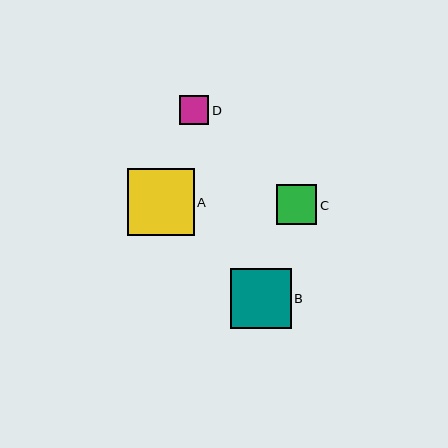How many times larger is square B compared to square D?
Square B is approximately 2.1 times the size of square D.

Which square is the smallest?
Square D is the smallest with a size of approximately 29 pixels.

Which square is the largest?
Square A is the largest with a size of approximately 67 pixels.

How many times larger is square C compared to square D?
Square C is approximately 1.4 times the size of square D.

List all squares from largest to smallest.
From largest to smallest: A, B, C, D.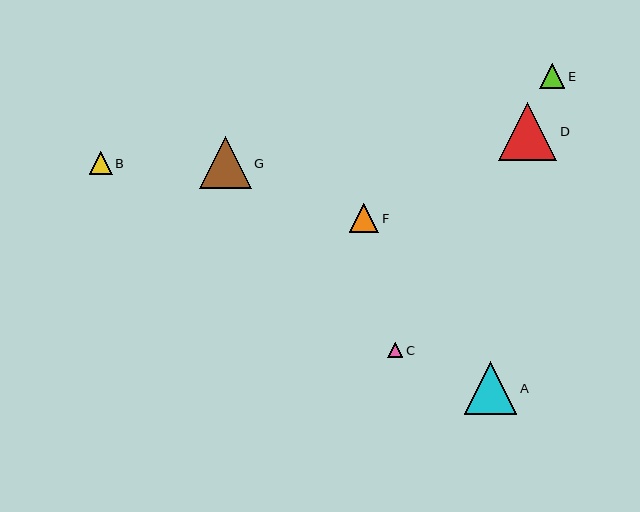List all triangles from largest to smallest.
From largest to smallest: D, A, G, F, E, B, C.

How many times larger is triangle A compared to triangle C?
Triangle A is approximately 3.5 times the size of triangle C.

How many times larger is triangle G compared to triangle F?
Triangle G is approximately 1.8 times the size of triangle F.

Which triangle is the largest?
Triangle D is the largest with a size of approximately 58 pixels.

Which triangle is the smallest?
Triangle C is the smallest with a size of approximately 15 pixels.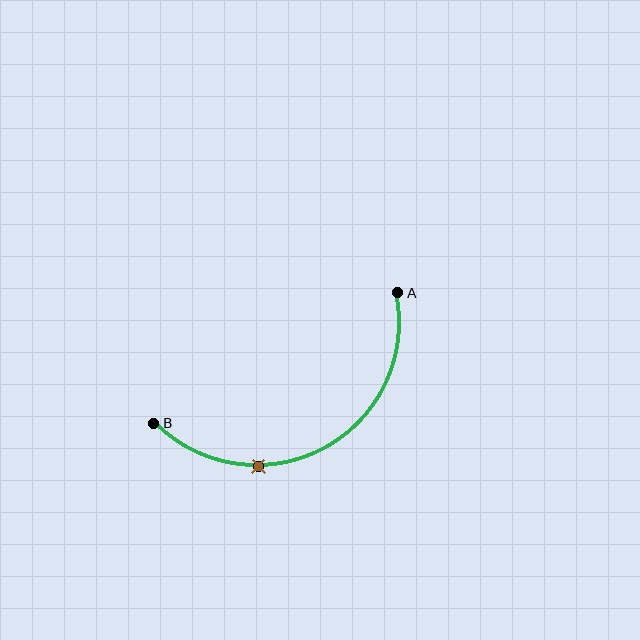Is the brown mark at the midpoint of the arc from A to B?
No. The brown mark lies on the arc but is closer to endpoint B. The arc midpoint would be at the point on the curve equidistant along the arc from both A and B.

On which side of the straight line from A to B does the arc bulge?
The arc bulges below the straight line connecting A and B.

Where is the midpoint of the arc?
The arc midpoint is the point on the curve farthest from the straight line joining A and B. It sits below that line.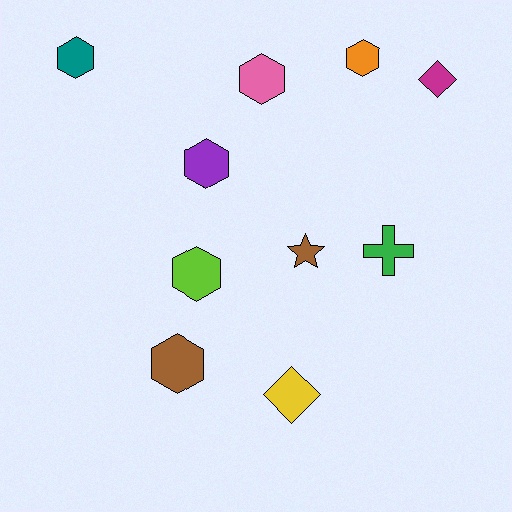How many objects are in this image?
There are 10 objects.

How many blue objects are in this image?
There are no blue objects.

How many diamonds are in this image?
There are 2 diamonds.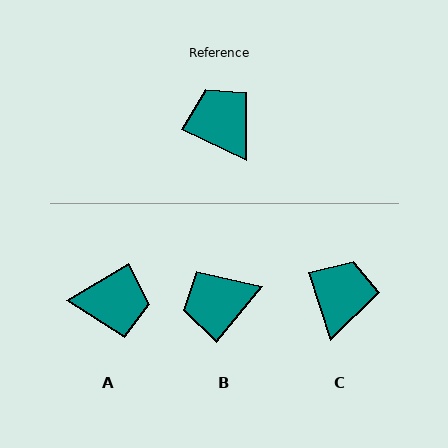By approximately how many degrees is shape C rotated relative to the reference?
Approximately 46 degrees clockwise.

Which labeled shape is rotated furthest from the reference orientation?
A, about 123 degrees away.